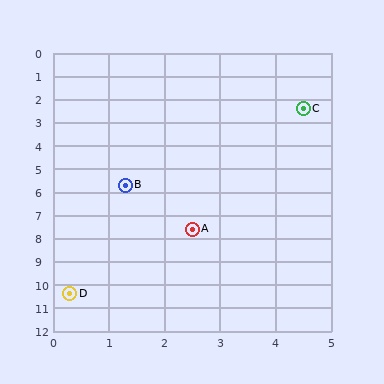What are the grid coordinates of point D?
Point D is at approximately (0.3, 10.4).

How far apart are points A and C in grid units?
Points A and C are about 5.6 grid units apart.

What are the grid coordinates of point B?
Point B is at approximately (1.3, 5.7).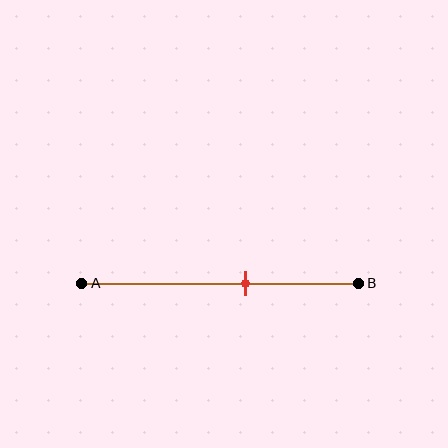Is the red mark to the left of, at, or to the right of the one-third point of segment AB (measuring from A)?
The red mark is to the right of the one-third point of segment AB.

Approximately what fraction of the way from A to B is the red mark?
The red mark is approximately 60% of the way from A to B.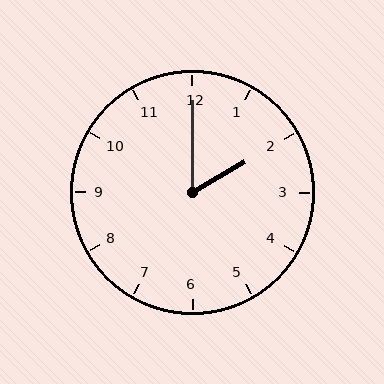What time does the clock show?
2:00.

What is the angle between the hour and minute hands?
Approximately 60 degrees.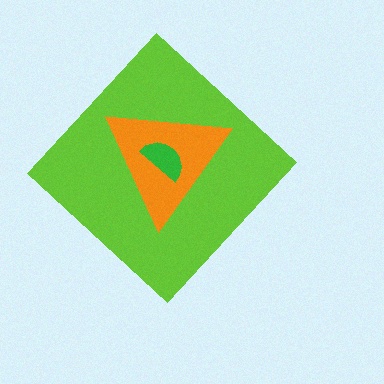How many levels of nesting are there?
3.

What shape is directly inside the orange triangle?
The green semicircle.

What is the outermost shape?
The lime diamond.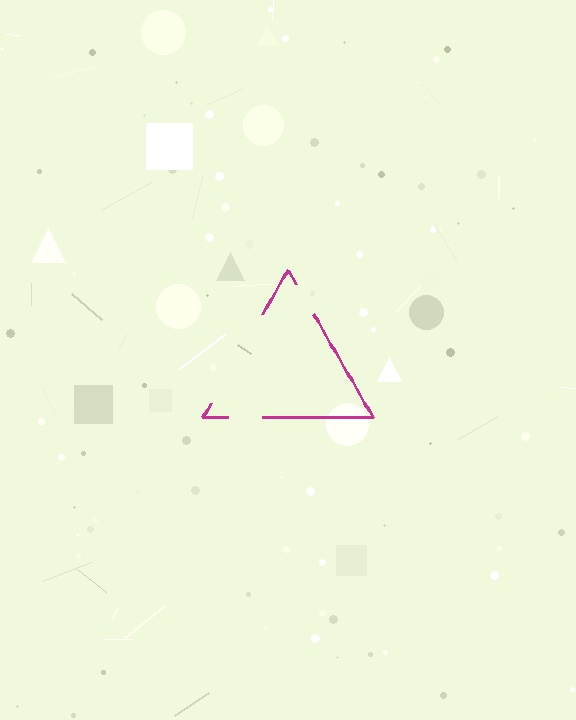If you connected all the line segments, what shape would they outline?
They would outline a triangle.